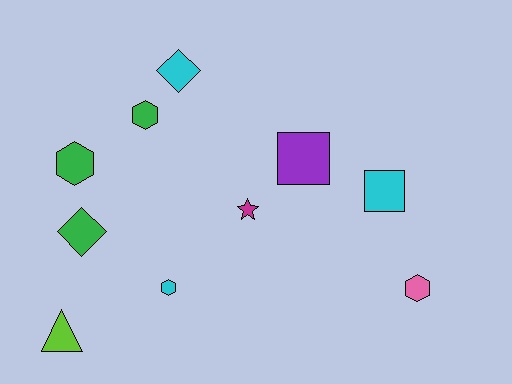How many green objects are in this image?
There are 3 green objects.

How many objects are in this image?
There are 10 objects.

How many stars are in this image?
There is 1 star.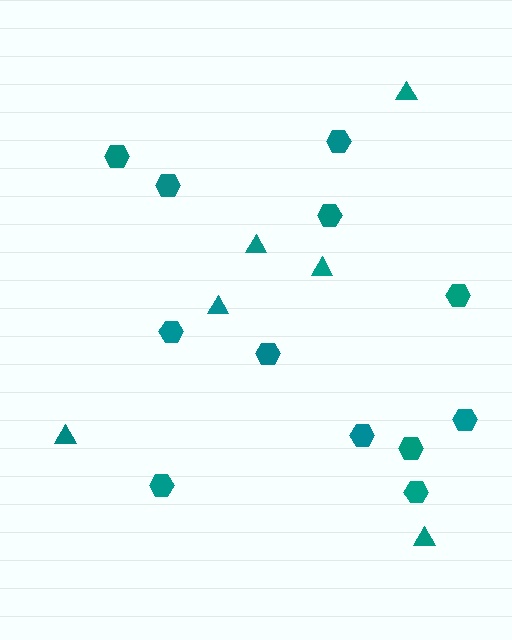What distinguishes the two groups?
There are 2 groups: one group of triangles (6) and one group of hexagons (12).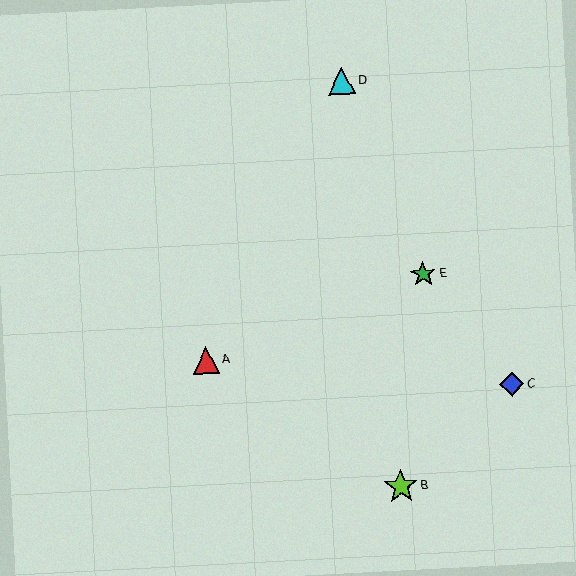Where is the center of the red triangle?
The center of the red triangle is at (206, 360).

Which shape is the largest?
The lime star (labeled B) is the largest.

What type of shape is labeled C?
Shape C is a blue diamond.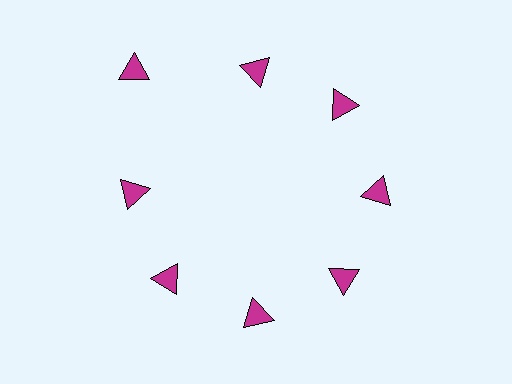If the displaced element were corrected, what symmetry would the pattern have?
It would have 8-fold rotational symmetry — the pattern would map onto itself every 45 degrees.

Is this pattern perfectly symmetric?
No. The 8 magenta triangles are arranged in a ring, but one element near the 10 o'clock position is pushed outward from the center, breaking the 8-fold rotational symmetry.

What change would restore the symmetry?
The symmetry would be restored by moving it inward, back onto the ring so that all 8 triangles sit at equal angles and equal distance from the center.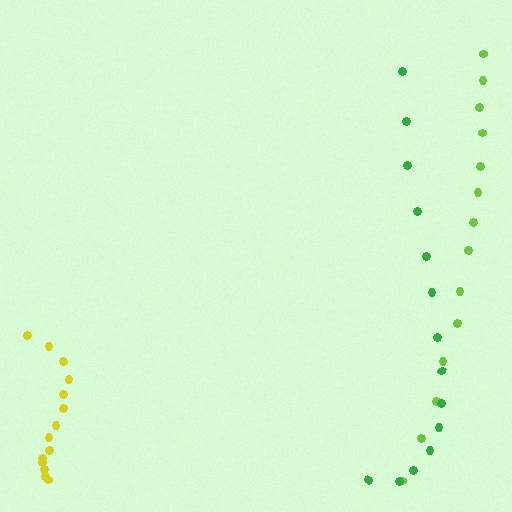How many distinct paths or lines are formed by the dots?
There are 3 distinct paths.